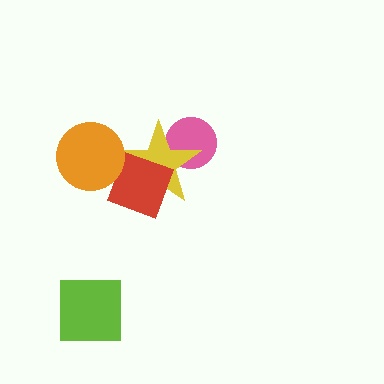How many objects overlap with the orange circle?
1 object overlaps with the orange circle.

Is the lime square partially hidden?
No, no other shape covers it.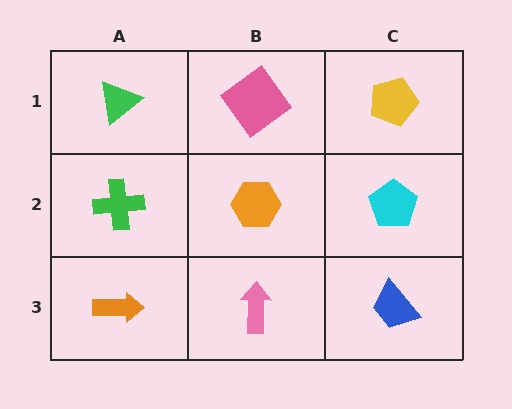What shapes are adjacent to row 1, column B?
An orange hexagon (row 2, column B), a green triangle (row 1, column A), a yellow pentagon (row 1, column C).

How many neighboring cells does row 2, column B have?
4.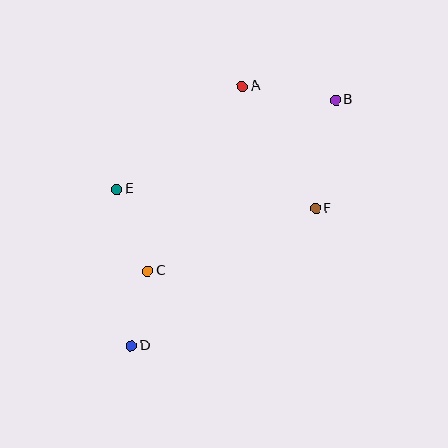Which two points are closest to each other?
Points C and D are closest to each other.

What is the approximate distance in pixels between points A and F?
The distance between A and F is approximately 142 pixels.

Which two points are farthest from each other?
Points B and D are farthest from each other.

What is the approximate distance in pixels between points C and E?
The distance between C and E is approximately 87 pixels.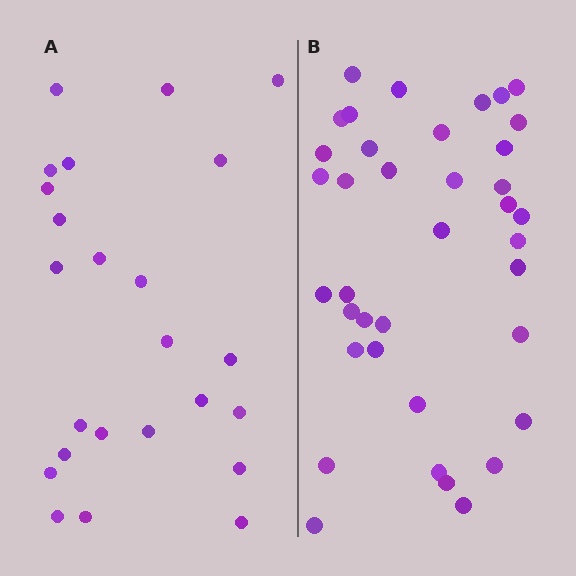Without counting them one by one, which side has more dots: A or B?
Region B (the right region) has more dots.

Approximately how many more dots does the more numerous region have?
Region B has approximately 15 more dots than region A.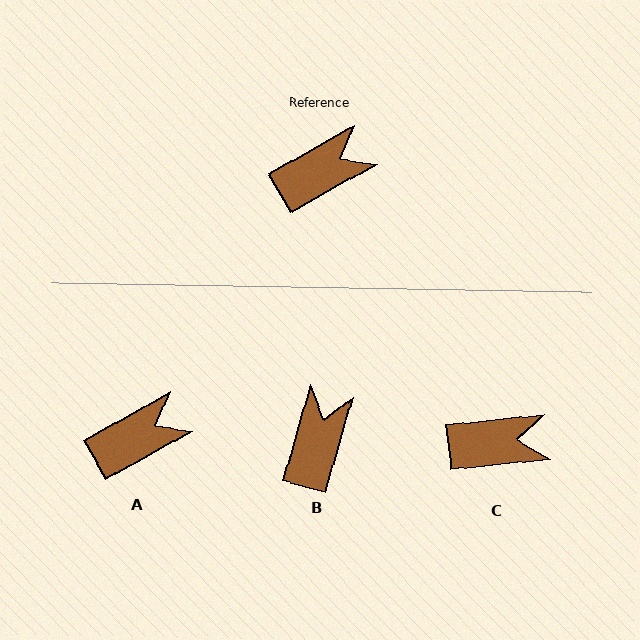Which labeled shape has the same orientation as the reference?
A.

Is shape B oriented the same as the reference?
No, it is off by about 45 degrees.